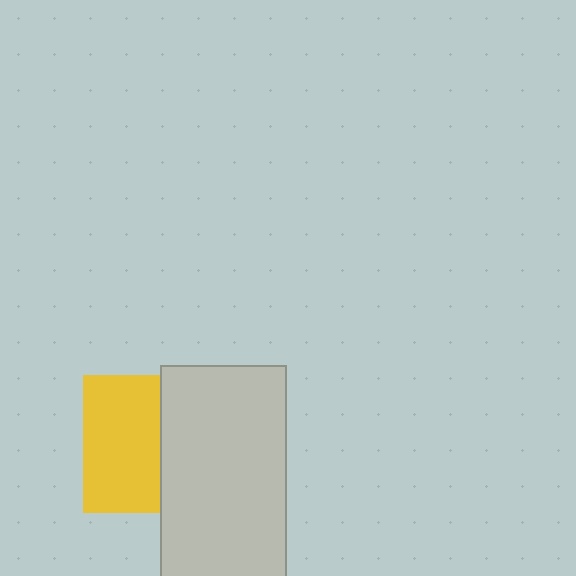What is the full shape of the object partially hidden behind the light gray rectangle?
The partially hidden object is a yellow square.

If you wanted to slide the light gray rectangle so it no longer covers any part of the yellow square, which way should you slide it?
Slide it right — that is the most direct way to separate the two shapes.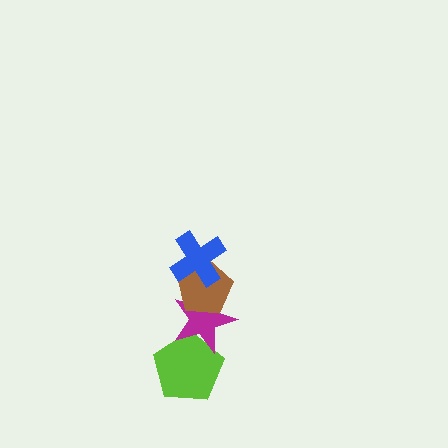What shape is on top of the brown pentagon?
The blue cross is on top of the brown pentagon.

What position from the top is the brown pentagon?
The brown pentagon is 2nd from the top.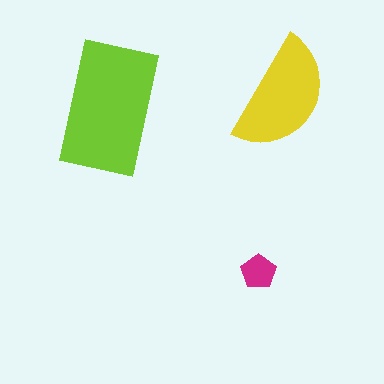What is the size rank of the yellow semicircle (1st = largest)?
2nd.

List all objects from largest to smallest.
The lime rectangle, the yellow semicircle, the magenta pentagon.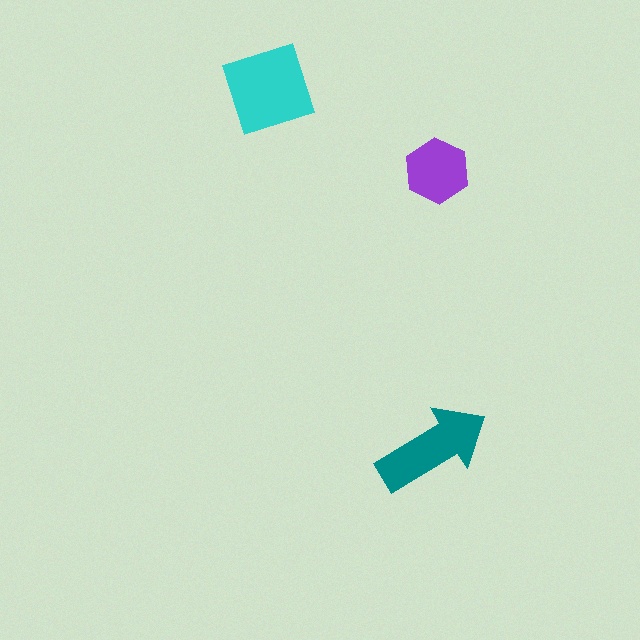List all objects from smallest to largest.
The purple hexagon, the teal arrow, the cyan square.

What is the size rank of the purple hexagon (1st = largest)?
3rd.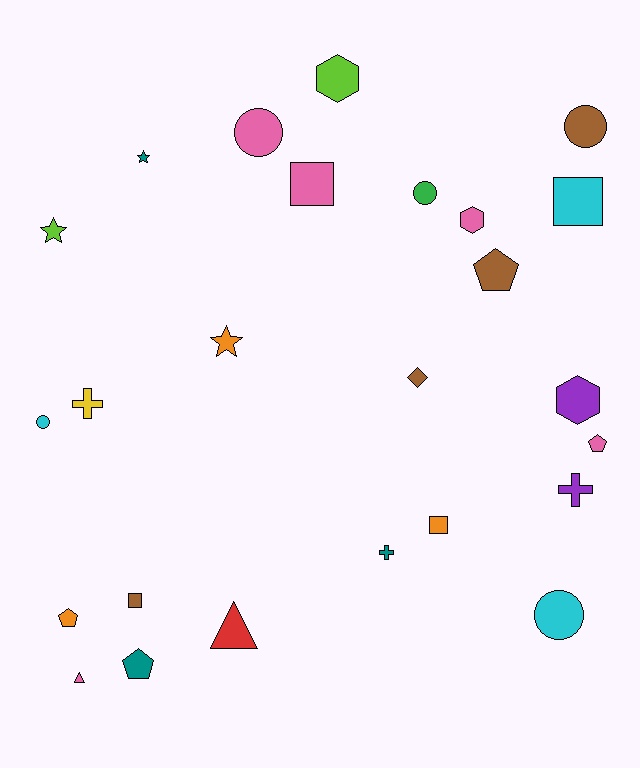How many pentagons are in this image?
There are 4 pentagons.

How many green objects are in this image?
There is 1 green object.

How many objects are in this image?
There are 25 objects.